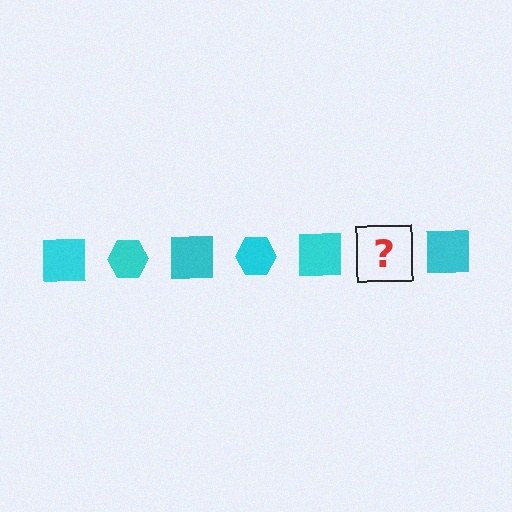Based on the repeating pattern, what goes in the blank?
The blank should be a cyan hexagon.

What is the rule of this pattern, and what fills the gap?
The rule is that the pattern cycles through square, hexagon shapes in cyan. The gap should be filled with a cyan hexagon.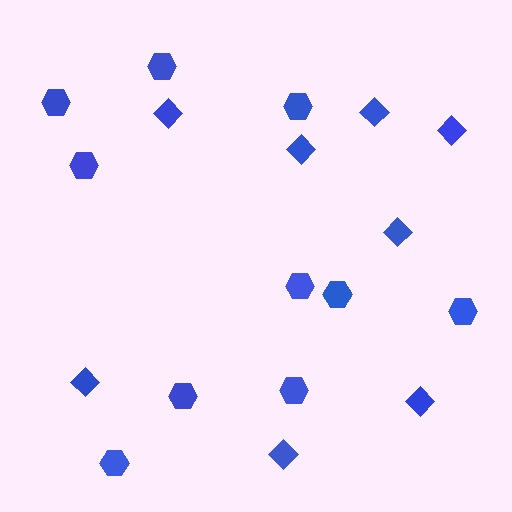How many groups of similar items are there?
There are 2 groups: one group of hexagons (10) and one group of diamonds (8).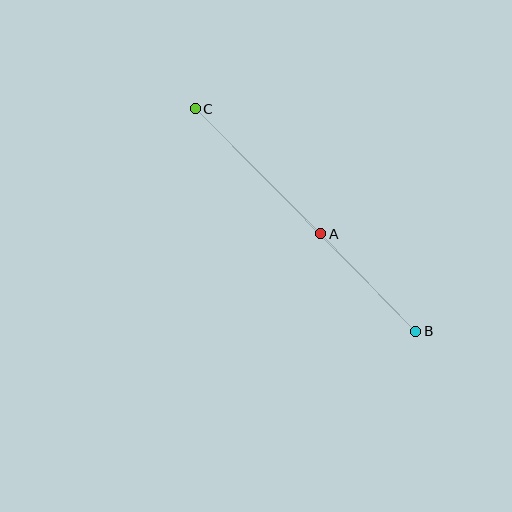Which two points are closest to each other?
Points A and B are closest to each other.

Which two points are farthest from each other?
Points B and C are farthest from each other.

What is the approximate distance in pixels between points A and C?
The distance between A and C is approximately 177 pixels.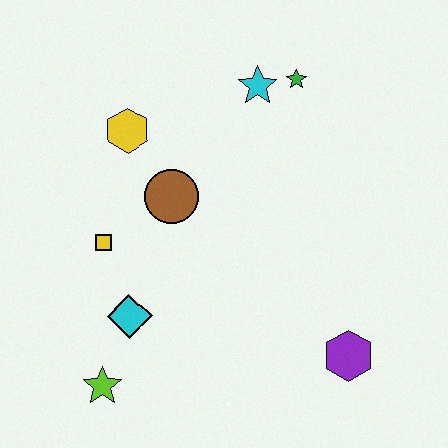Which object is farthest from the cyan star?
The lime star is farthest from the cyan star.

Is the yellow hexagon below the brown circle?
No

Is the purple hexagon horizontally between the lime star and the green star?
No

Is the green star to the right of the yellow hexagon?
Yes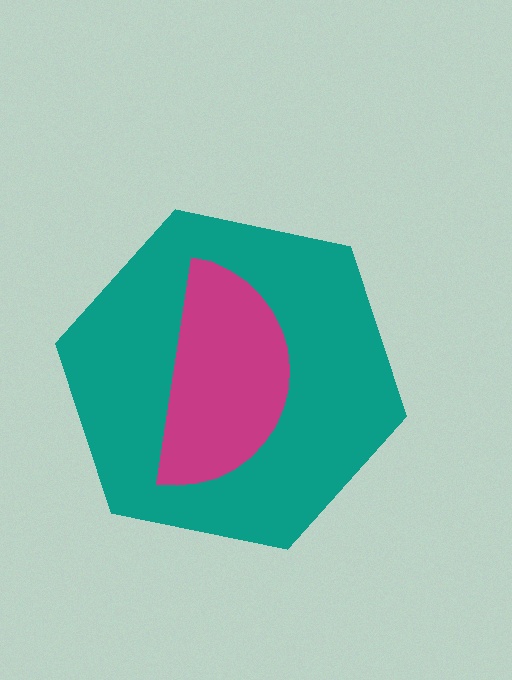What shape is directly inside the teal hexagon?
The magenta semicircle.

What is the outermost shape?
The teal hexagon.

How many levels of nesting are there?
2.